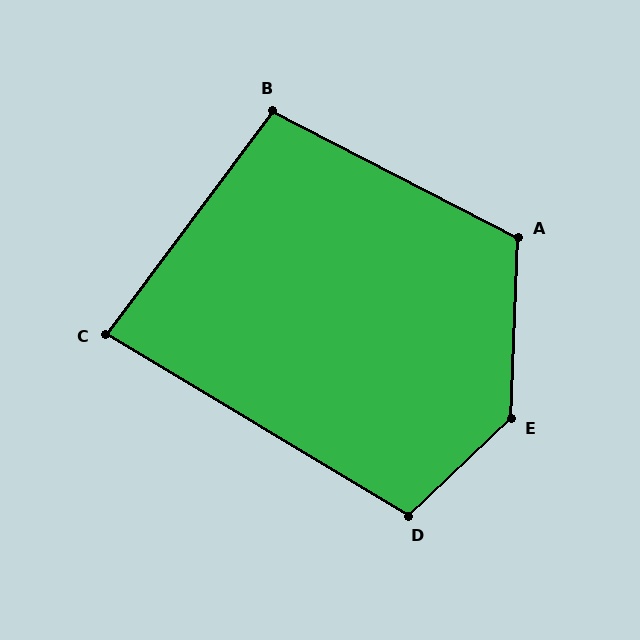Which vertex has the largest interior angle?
E, at approximately 136 degrees.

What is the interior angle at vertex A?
Approximately 115 degrees (obtuse).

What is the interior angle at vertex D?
Approximately 106 degrees (obtuse).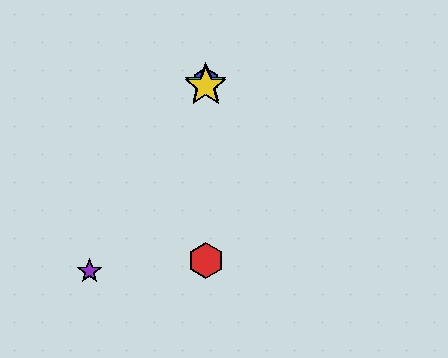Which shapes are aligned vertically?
The red hexagon, the blue hexagon, the green star, the yellow star are aligned vertically.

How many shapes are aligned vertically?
4 shapes (the red hexagon, the blue hexagon, the green star, the yellow star) are aligned vertically.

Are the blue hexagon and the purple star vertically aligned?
No, the blue hexagon is at x≈206 and the purple star is at x≈90.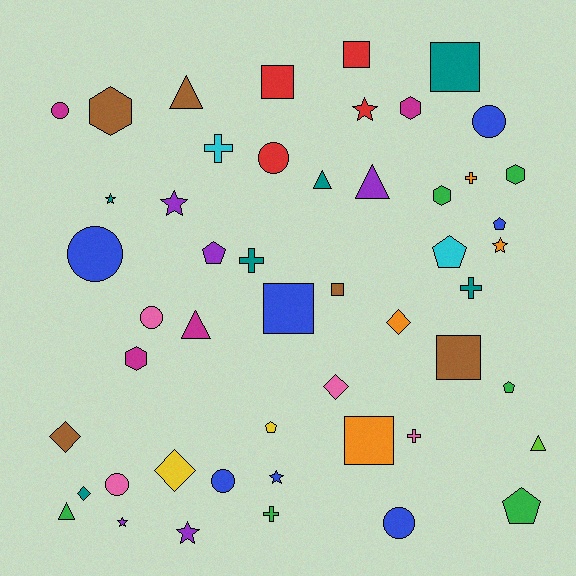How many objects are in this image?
There are 50 objects.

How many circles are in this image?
There are 8 circles.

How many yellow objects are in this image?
There are 2 yellow objects.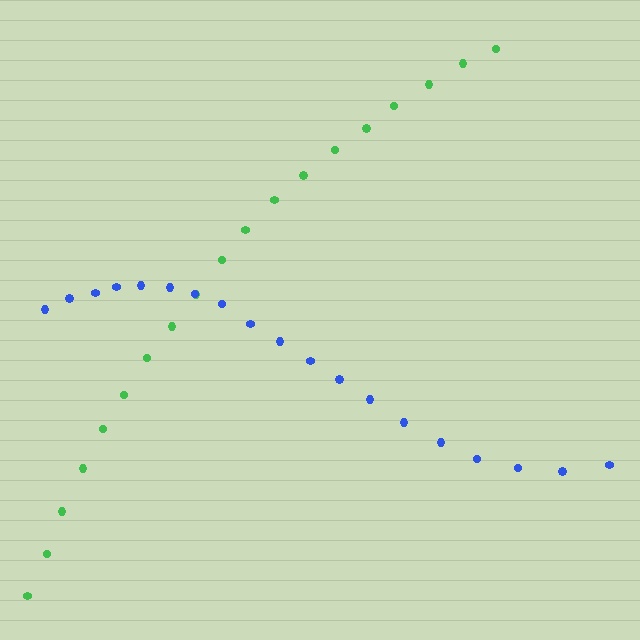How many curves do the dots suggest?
There are 2 distinct paths.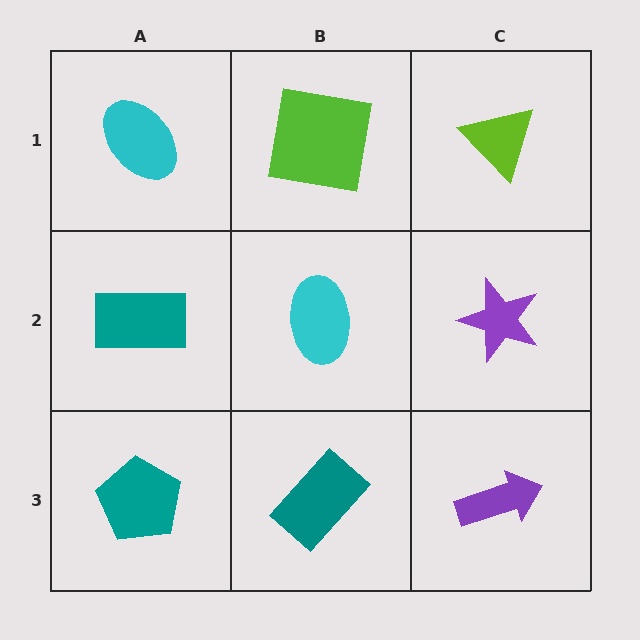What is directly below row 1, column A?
A teal rectangle.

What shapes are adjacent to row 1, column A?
A teal rectangle (row 2, column A), a lime square (row 1, column B).